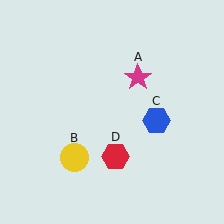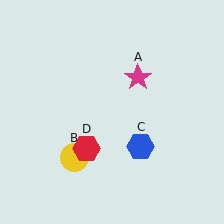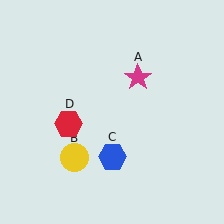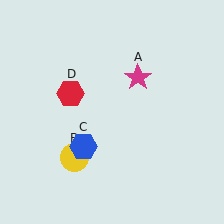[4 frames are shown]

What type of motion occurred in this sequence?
The blue hexagon (object C), red hexagon (object D) rotated clockwise around the center of the scene.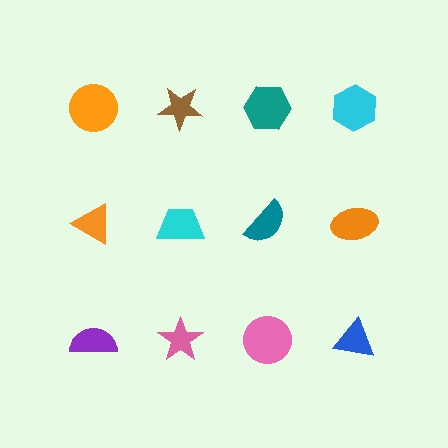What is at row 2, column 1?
An orange triangle.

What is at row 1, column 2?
A brown star.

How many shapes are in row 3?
4 shapes.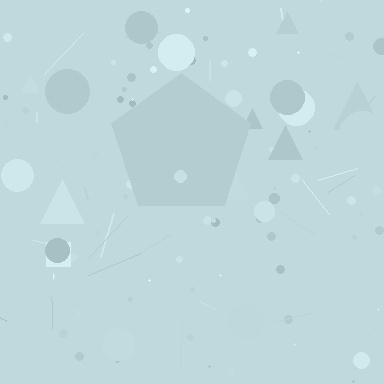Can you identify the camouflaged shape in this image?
The camouflaged shape is a pentagon.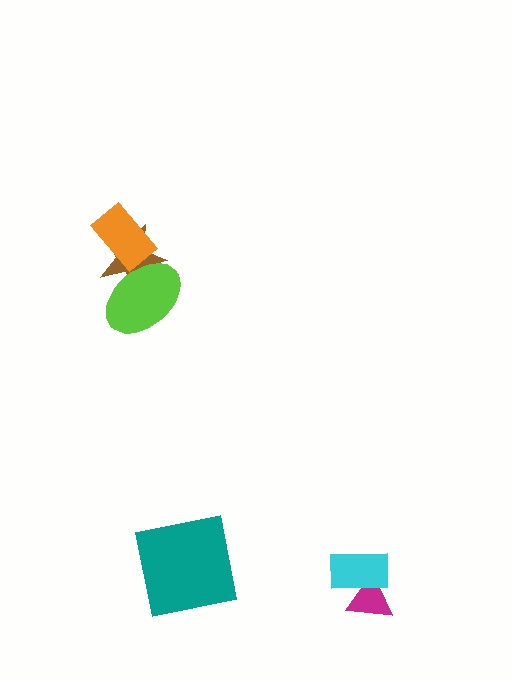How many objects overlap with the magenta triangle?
1 object overlaps with the magenta triangle.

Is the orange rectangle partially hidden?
Yes, it is partially covered by another shape.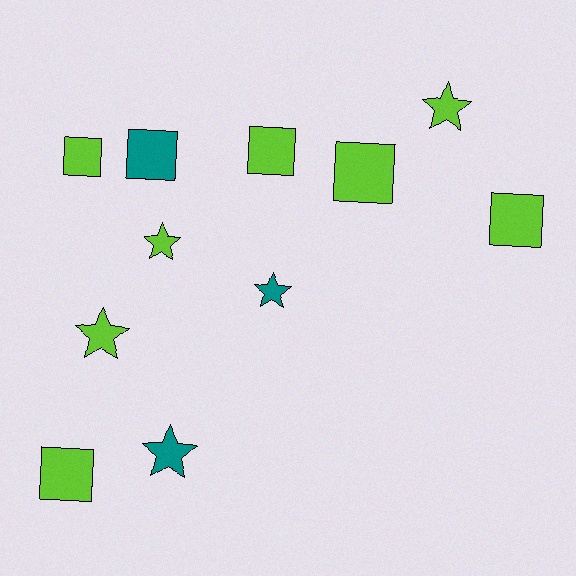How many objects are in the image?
There are 11 objects.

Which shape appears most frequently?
Square, with 6 objects.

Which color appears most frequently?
Lime, with 8 objects.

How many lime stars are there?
There are 3 lime stars.